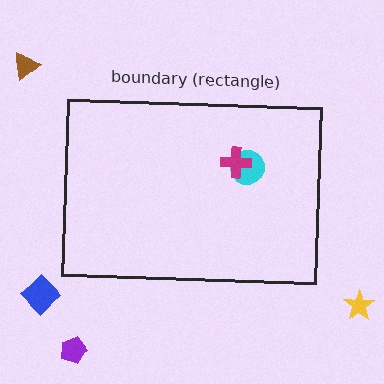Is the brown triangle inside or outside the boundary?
Outside.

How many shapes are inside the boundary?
2 inside, 4 outside.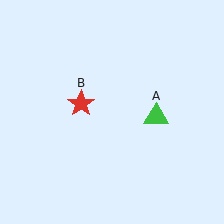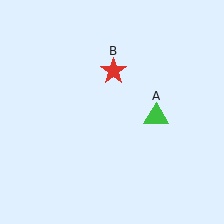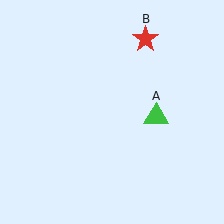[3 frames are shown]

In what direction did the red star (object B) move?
The red star (object B) moved up and to the right.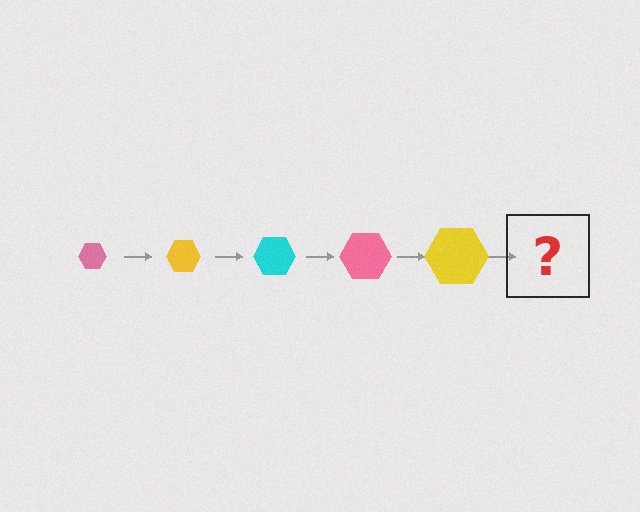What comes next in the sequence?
The next element should be a cyan hexagon, larger than the previous one.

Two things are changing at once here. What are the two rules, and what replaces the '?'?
The two rules are that the hexagon grows larger each step and the color cycles through pink, yellow, and cyan. The '?' should be a cyan hexagon, larger than the previous one.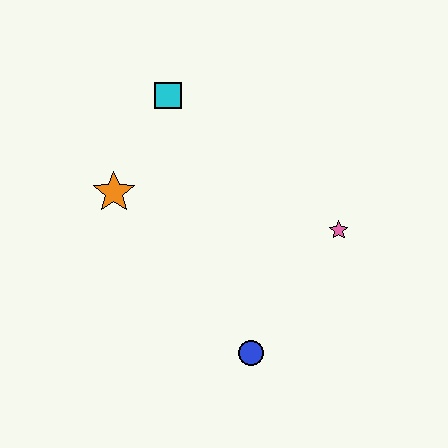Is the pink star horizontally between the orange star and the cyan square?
No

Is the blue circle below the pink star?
Yes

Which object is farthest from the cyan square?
The blue circle is farthest from the cyan square.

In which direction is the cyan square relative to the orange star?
The cyan square is above the orange star.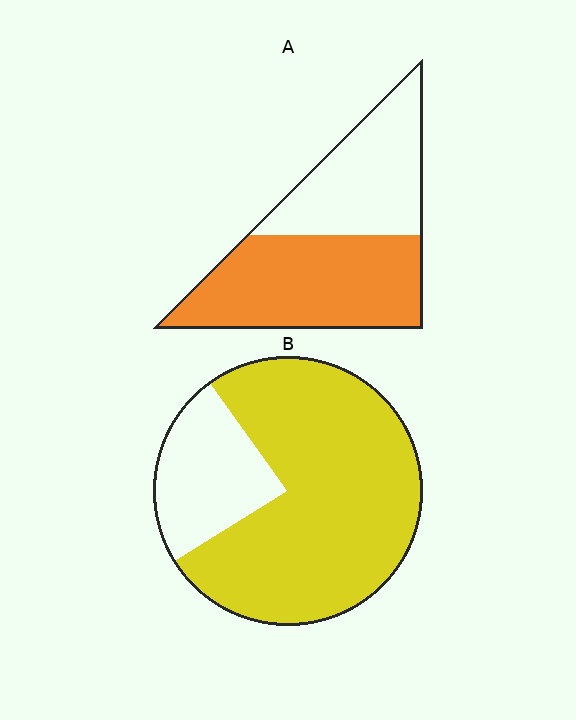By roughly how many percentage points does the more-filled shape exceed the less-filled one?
By roughly 20 percentage points (B over A).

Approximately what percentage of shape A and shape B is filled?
A is approximately 55% and B is approximately 75%.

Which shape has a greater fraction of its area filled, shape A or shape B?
Shape B.